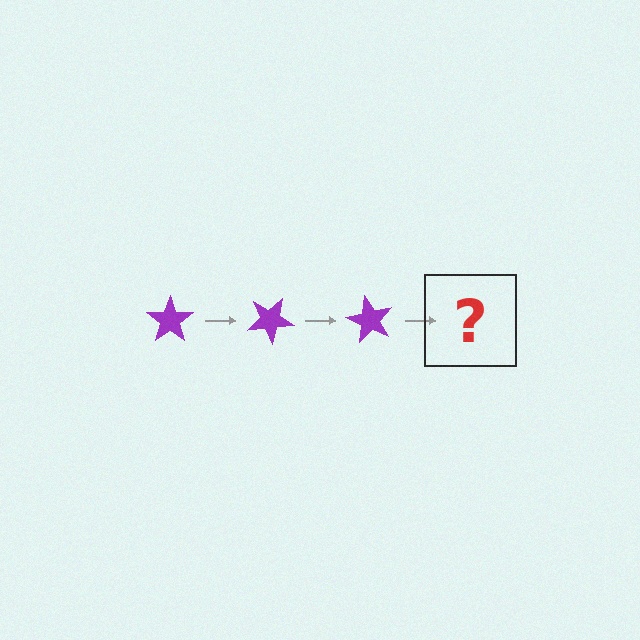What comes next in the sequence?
The next element should be a purple star rotated 90 degrees.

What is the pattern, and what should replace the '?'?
The pattern is that the star rotates 30 degrees each step. The '?' should be a purple star rotated 90 degrees.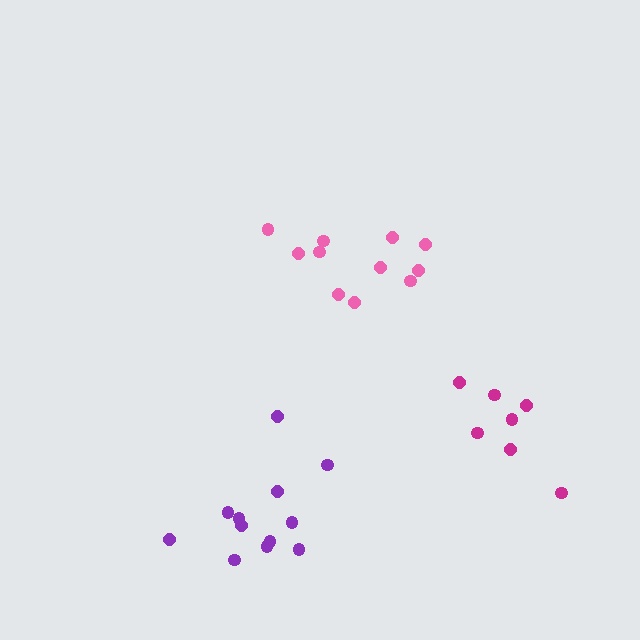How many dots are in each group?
Group 1: 11 dots, Group 2: 12 dots, Group 3: 7 dots (30 total).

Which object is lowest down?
The purple cluster is bottommost.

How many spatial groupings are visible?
There are 3 spatial groupings.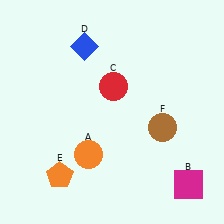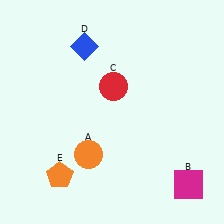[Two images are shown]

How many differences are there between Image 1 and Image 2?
There is 1 difference between the two images.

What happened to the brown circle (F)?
The brown circle (F) was removed in Image 2. It was in the bottom-right area of Image 1.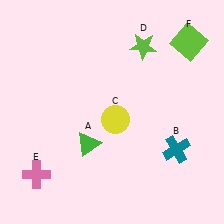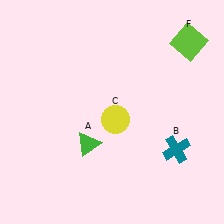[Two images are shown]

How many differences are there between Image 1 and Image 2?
There are 2 differences between the two images.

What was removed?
The lime star (D), the pink cross (E) were removed in Image 2.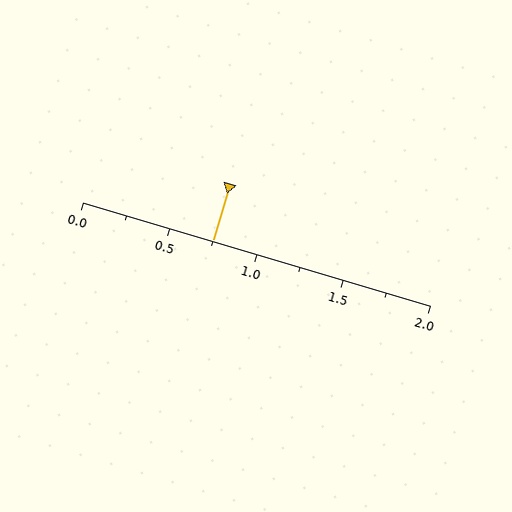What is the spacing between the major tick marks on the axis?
The major ticks are spaced 0.5 apart.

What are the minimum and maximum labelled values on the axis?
The axis runs from 0.0 to 2.0.